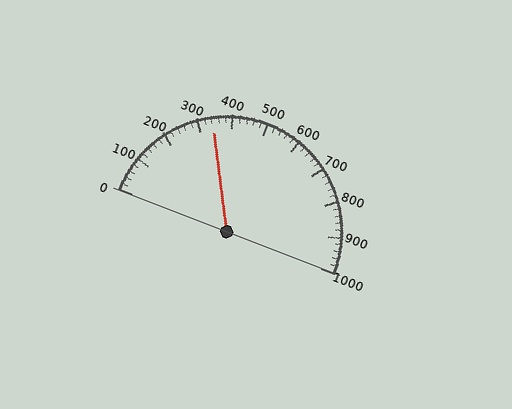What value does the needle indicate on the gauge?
The needle indicates approximately 340.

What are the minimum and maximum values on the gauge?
The gauge ranges from 0 to 1000.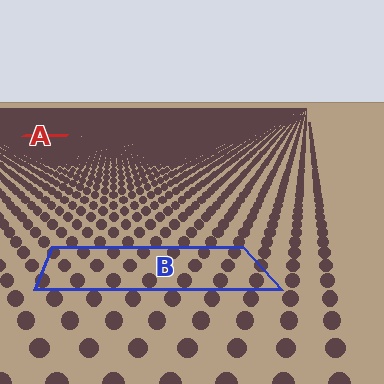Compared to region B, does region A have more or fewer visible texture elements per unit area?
Region A has more texture elements per unit area — they are packed more densely because it is farther away.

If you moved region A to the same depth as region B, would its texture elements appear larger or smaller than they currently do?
They would appear larger. At a closer depth, the same texture elements are projected at a bigger on-screen size.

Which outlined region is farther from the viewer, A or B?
Region A is farther from the viewer — the texture elements inside it appear smaller and more densely packed.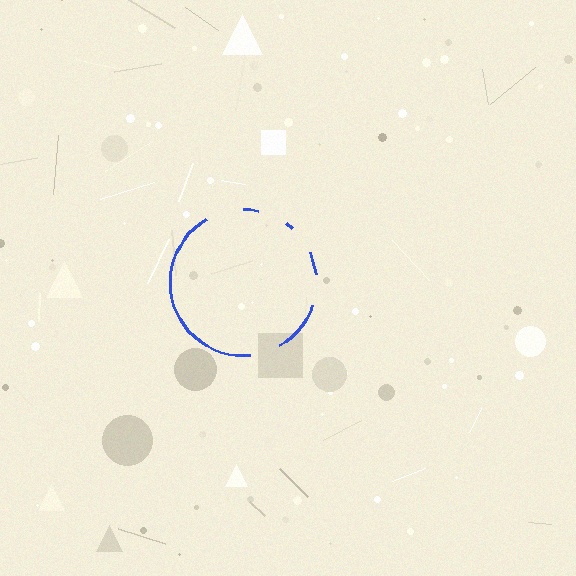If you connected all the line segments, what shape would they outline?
They would outline a circle.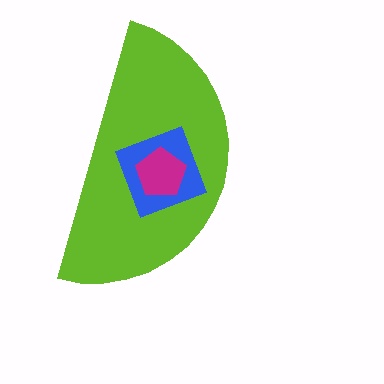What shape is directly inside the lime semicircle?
The blue square.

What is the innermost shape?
The magenta pentagon.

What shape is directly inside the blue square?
The magenta pentagon.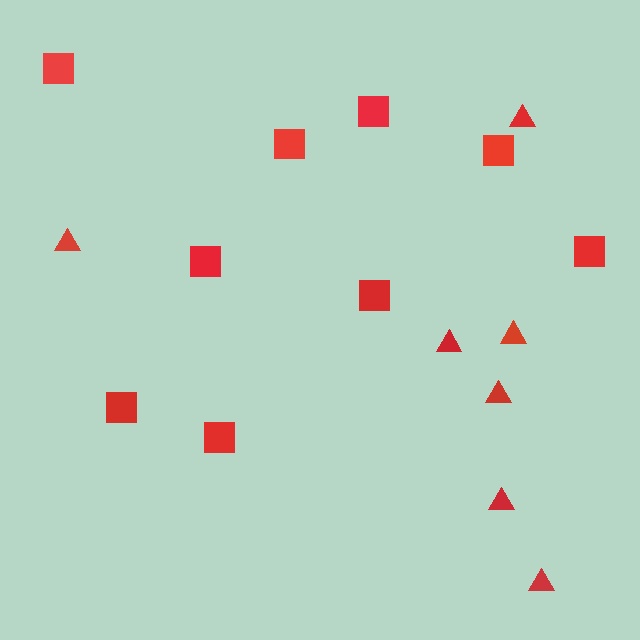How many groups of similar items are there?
There are 2 groups: one group of triangles (7) and one group of squares (9).